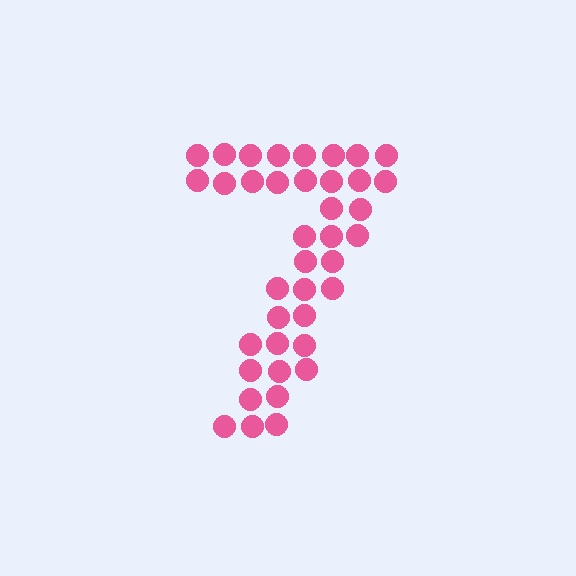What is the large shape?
The large shape is the digit 7.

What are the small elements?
The small elements are circles.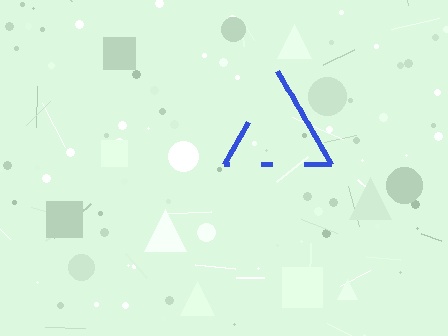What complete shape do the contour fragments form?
The contour fragments form a triangle.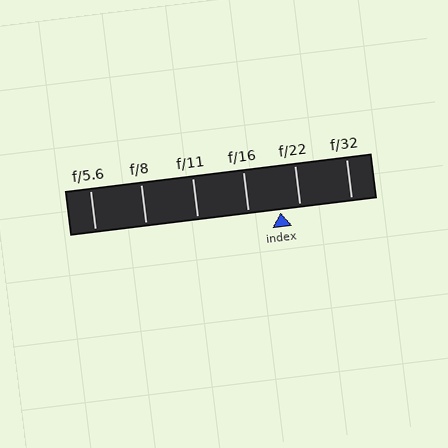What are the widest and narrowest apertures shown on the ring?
The widest aperture shown is f/5.6 and the narrowest is f/32.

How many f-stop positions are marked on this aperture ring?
There are 6 f-stop positions marked.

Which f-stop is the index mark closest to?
The index mark is closest to f/22.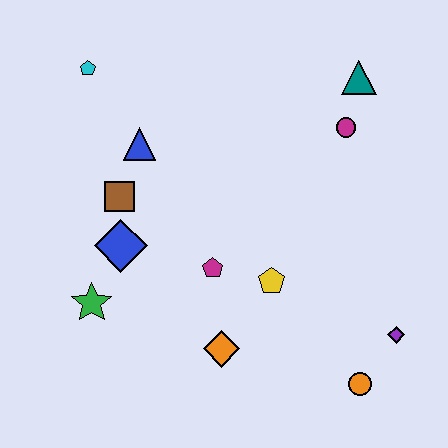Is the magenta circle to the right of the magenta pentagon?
Yes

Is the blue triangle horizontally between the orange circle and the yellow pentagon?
No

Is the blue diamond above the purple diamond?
Yes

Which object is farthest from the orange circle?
The cyan pentagon is farthest from the orange circle.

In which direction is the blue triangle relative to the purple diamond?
The blue triangle is to the left of the purple diamond.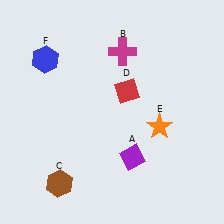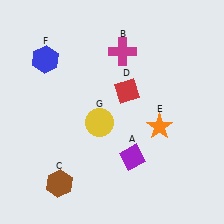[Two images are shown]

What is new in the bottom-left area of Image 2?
A yellow circle (G) was added in the bottom-left area of Image 2.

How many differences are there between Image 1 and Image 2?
There is 1 difference between the two images.